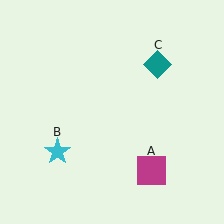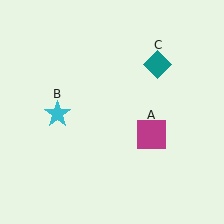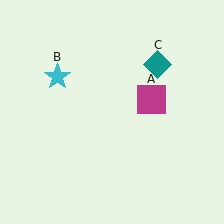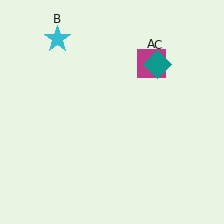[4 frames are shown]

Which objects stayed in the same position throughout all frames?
Teal diamond (object C) remained stationary.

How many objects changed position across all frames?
2 objects changed position: magenta square (object A), cyan star (object B).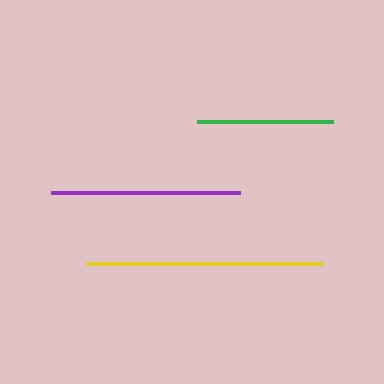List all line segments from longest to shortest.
From longest to shortest: yellow, purple, green.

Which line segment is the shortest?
The green line is the shortest at approximately 136 pixels.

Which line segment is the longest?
The yellow line is the longest at approximately 235 pixels.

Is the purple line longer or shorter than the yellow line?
The yellow line is longer than the purple line.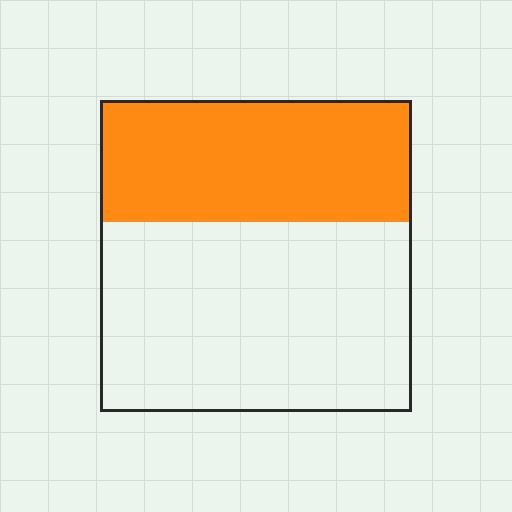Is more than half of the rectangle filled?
No.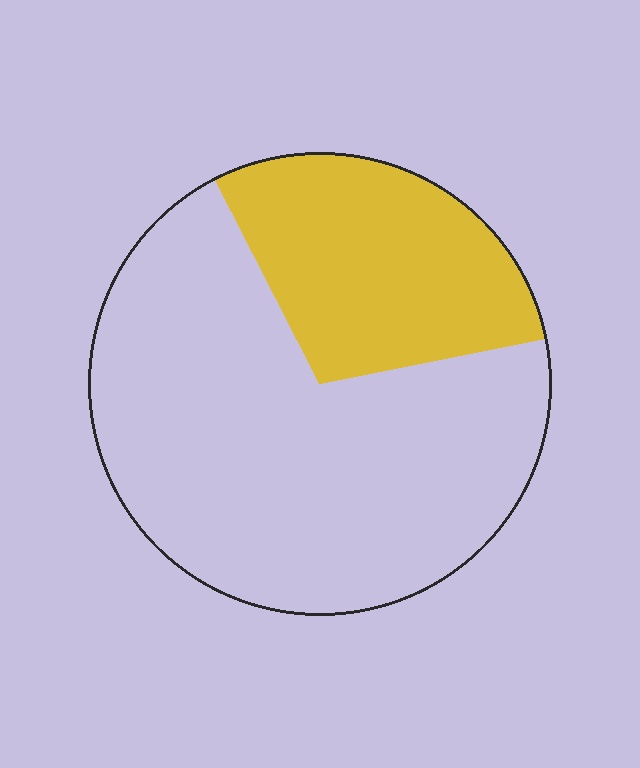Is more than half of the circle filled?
No.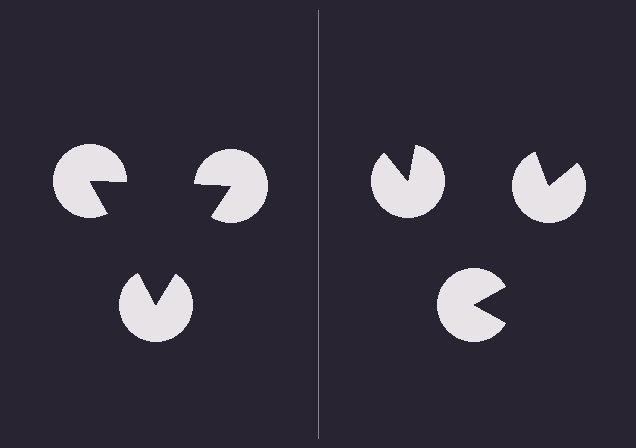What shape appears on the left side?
An illusory triangle.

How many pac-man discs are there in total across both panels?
6 — 3 on each side.